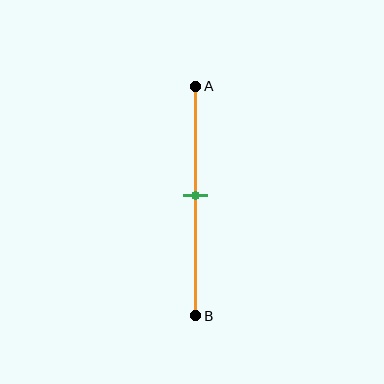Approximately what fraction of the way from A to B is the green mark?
The green mark is approximately 50% of the way from A to B.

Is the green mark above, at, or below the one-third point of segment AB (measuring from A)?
The green mark is below the one-third point of segment AB.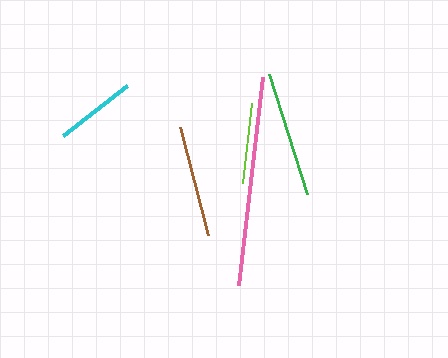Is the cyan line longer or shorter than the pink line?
The pink line is longer than the cyan line.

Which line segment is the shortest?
The lime line is the shortest at approximately 81 pixels.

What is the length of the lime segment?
The lime segment is approximately 81 pixels long.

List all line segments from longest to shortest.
From longest to shortest: pink, green, brown, cyan, lime.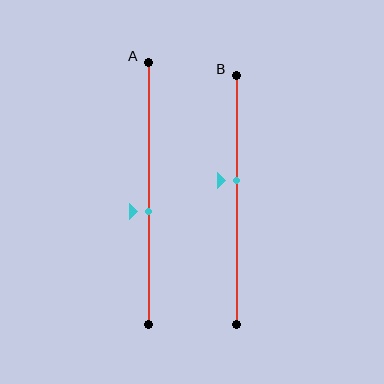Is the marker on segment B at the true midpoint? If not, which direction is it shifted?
No, the marker on segment B is shifted upward by about 8% of the segment length.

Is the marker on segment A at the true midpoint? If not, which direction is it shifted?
No, the marker on segment A is shifted downward by about 7% of the segment length.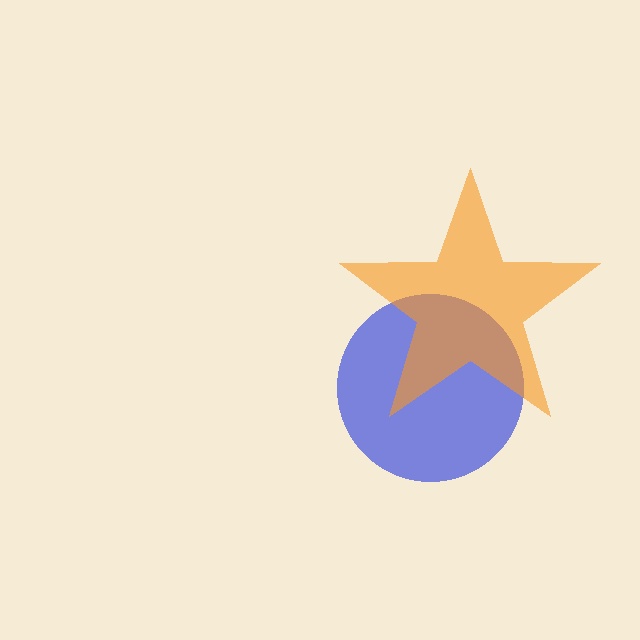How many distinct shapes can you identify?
There are 2 distinct shapes: a blue circle, an orange star.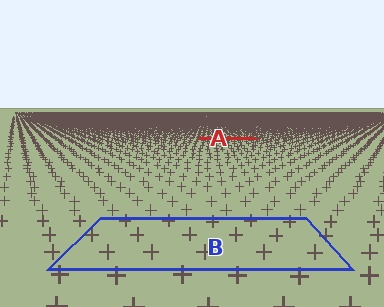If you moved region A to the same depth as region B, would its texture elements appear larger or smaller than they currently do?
They would appear larger. At a closer depth, the same texture elements are projected at a bigger on-screen size.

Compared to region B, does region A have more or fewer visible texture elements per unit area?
Region A has more texture elements per unit area — they are packed more densely because it is farther away.